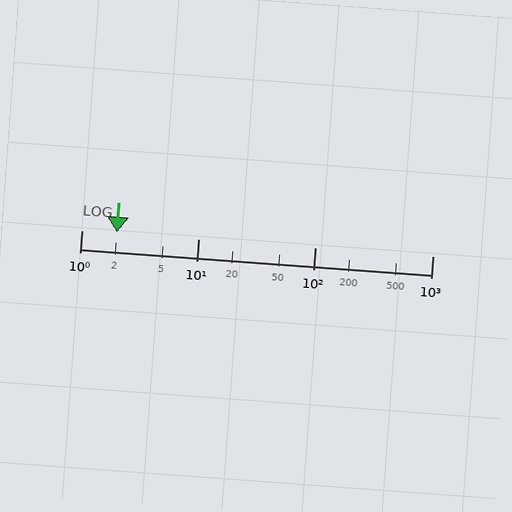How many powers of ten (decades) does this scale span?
The scale spans 3 decades, from 1 to 1000.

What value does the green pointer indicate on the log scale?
The pointer indicates approximately 2.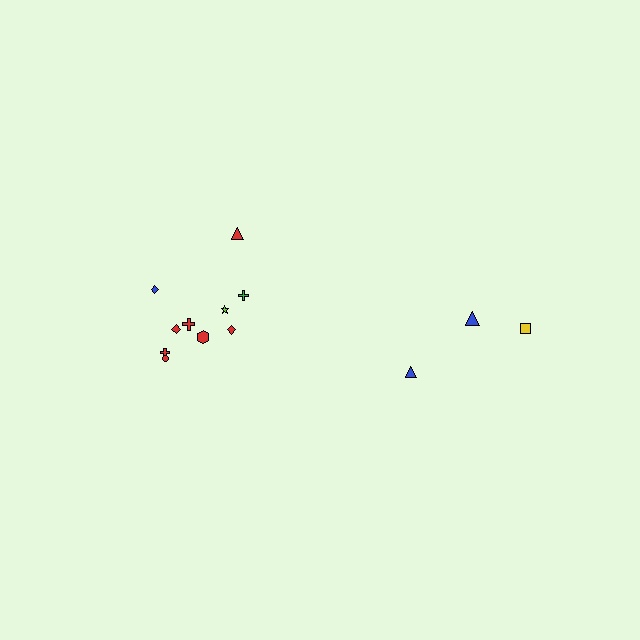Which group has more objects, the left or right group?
The left group.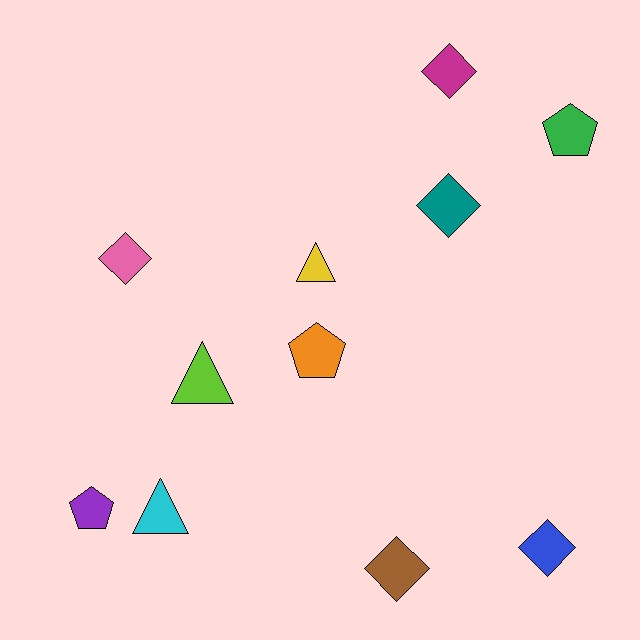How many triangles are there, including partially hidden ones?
There are 3 triangles.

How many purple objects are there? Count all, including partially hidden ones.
There is 1 purple object.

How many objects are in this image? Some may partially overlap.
There are 11 objects.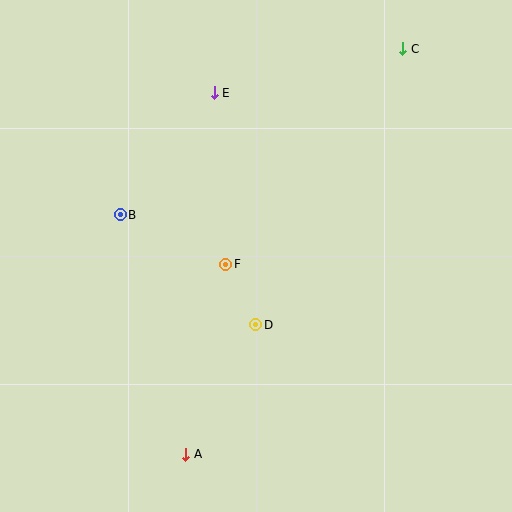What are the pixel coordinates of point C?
Point C is at (403, 49).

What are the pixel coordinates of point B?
Point B is at (120, 215).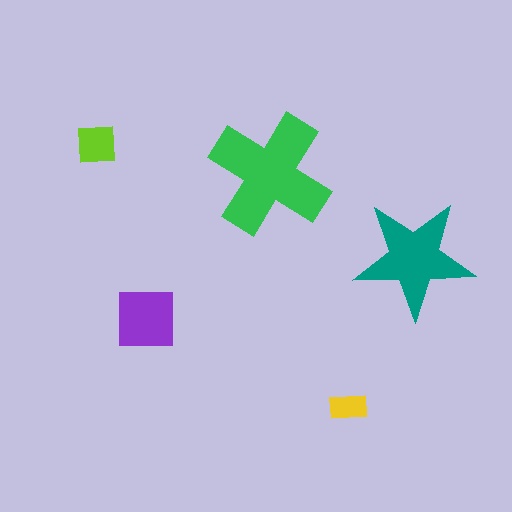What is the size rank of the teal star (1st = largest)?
2nd.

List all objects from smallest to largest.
The yellow rectangle, the lime square, the purple square, the teal star, the green cross.